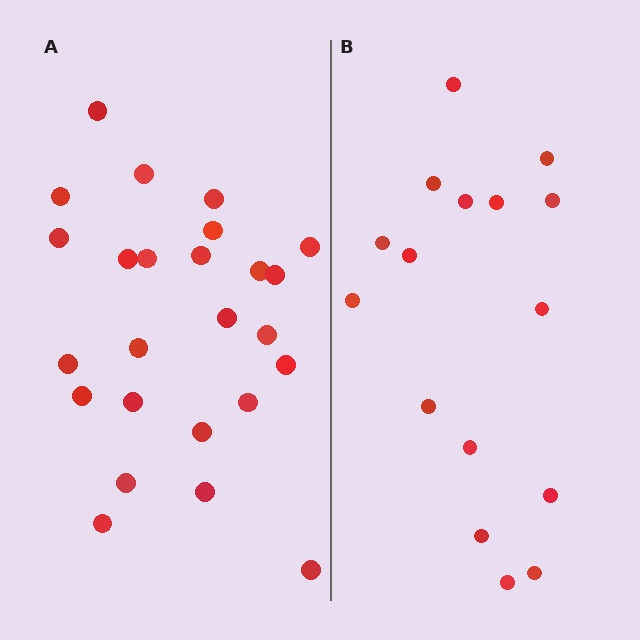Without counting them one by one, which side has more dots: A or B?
Region A (the left region) has more dots.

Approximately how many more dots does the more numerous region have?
Region A has roughly 8 or so more dots than region B.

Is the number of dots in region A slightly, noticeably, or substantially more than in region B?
Region A has substantially more. The ratio is roughly 1.6 to 1.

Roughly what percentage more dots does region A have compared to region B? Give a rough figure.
About 55% more.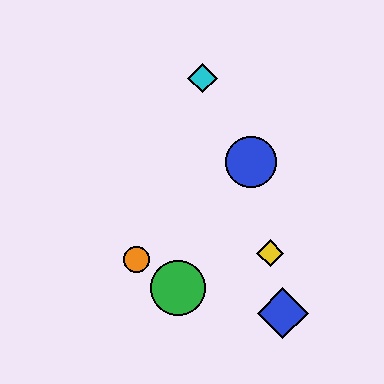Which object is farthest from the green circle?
The cyan diamond is farthest from the green circle.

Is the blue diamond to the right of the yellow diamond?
Yes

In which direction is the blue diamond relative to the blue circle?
The blue diamond is below the blue circle.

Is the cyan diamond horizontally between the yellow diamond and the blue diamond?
No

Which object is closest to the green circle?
The orange circle is closest to the green circle.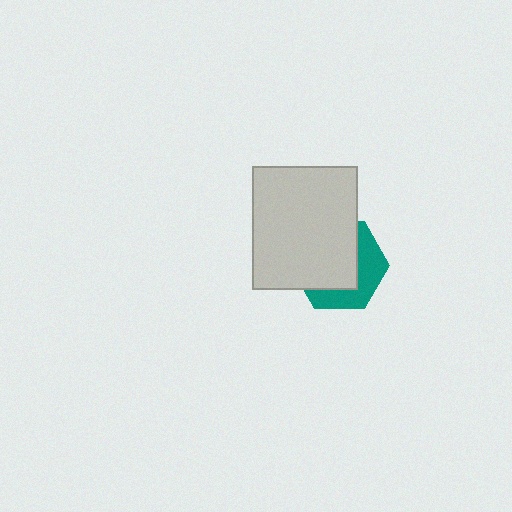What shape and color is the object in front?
The object in front is a light gray rectangle.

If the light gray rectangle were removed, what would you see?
You would see the complete teal hexagon.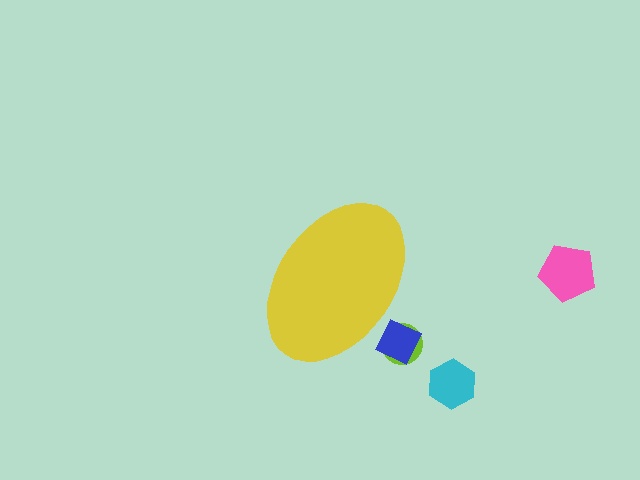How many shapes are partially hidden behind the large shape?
2 shapes are partially hidden.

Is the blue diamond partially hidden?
Yes, the blue diamond is partially hidden behind the yellow ellipse.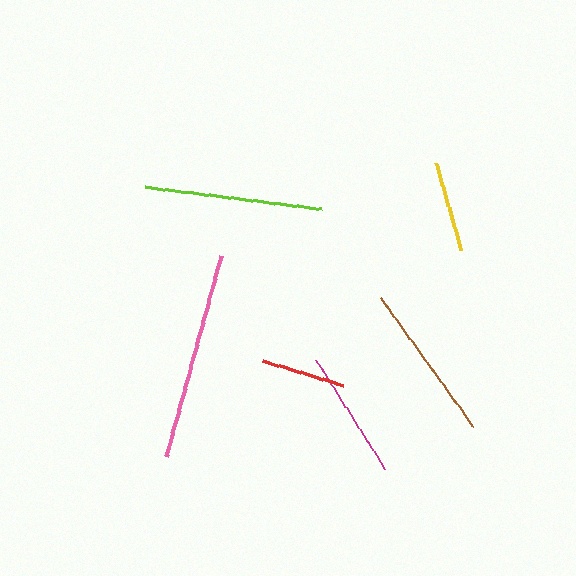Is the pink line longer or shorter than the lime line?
The pink line is longer than the lime line.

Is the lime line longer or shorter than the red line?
The lime line is longer than the red line.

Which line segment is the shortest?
The red line is the shortest at approximately 83 pixels.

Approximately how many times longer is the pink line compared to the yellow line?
The pink line is approximately 2.3 times the length of the yellow line.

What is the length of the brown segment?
The brown segment is approximately 159 pixels long.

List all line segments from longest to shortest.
From longest to shortest: pink, lime, brown, magenta, yellow, red.